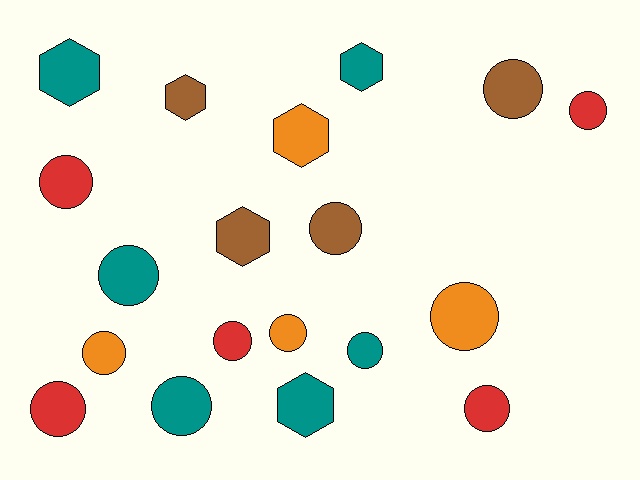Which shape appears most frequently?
Circle, with 13 objects.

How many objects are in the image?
There are 19 objects.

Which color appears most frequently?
Teal, with 6 objects.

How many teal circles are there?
There are 3 teal circles.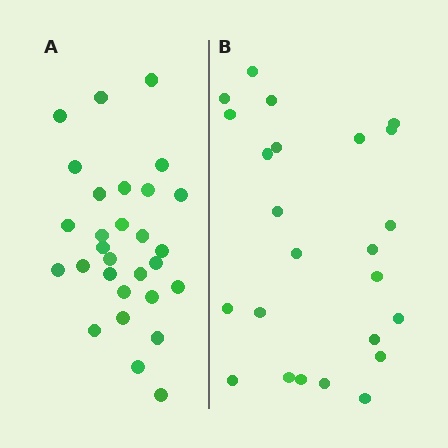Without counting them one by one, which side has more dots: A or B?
Region A (the left region) has more dots.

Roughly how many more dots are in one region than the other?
Region A has about 5 more dots than region B.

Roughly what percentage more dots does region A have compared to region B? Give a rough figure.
About 20% more.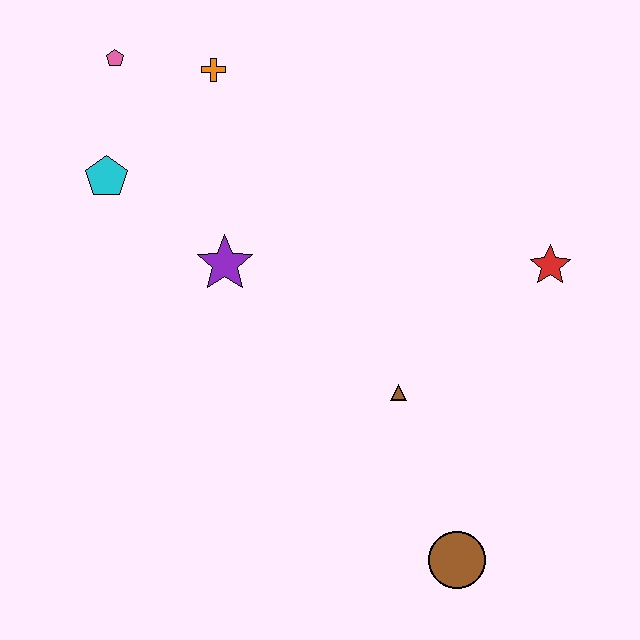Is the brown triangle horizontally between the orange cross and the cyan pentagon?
No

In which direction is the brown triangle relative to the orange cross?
The brown triangle is below the orange cross.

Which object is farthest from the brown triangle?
The pink pentagon is farthest from the brown triangle.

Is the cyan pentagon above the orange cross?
No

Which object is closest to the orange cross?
The pink pentagon is closest to the orange cross.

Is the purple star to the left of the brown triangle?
Yes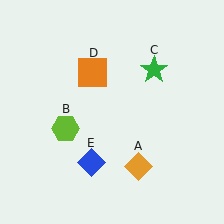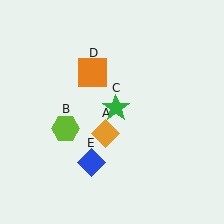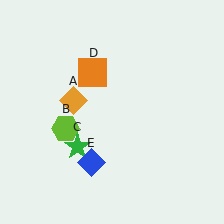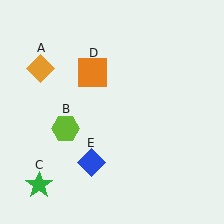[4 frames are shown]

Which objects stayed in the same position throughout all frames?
Lime hexagon (object B) and orange square (object D) and blue diamond (object E) remained stationary.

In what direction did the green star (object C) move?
The green star (object C) moved down and to the left.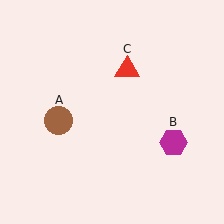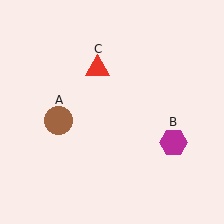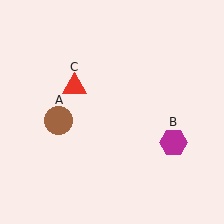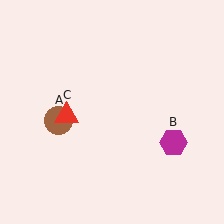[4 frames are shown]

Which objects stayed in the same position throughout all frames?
Brown circle (object A) and magenta hexagon (object B) remained stationary.